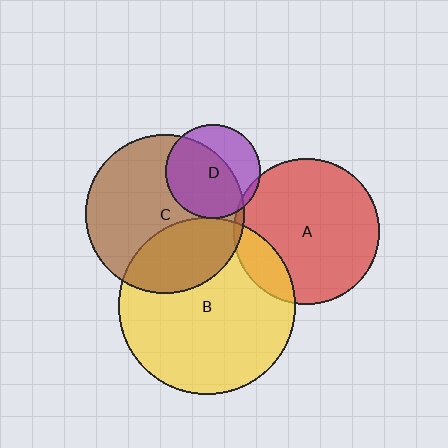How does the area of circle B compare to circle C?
Approximately 1.2 times.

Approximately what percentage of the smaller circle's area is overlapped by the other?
Approximately 5%.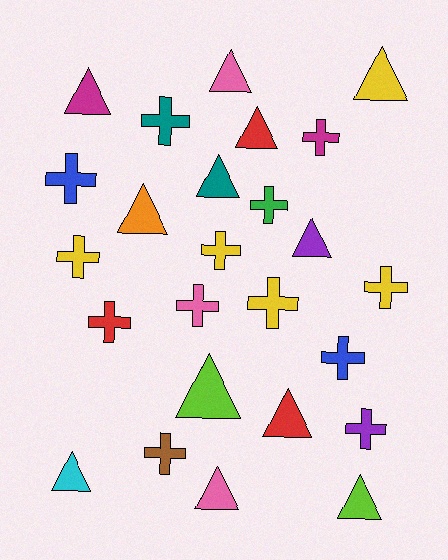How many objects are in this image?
There are 25 objects.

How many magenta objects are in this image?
There are 2 magenta objects.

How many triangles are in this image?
There are 12 triangles.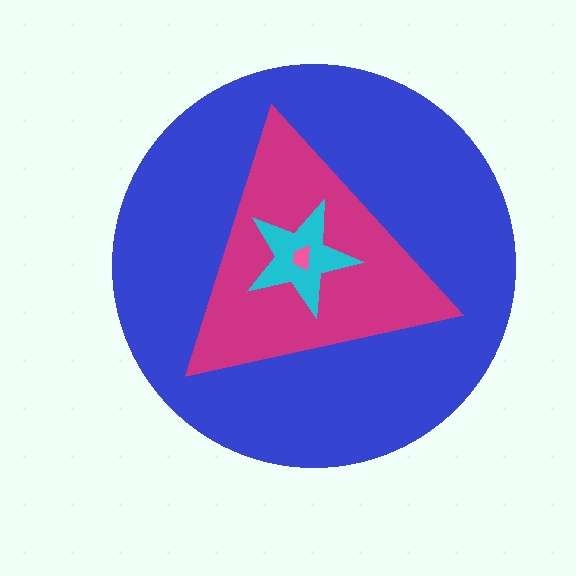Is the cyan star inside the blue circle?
Yes.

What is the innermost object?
The pink trapezoid.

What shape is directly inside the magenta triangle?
The cyan star.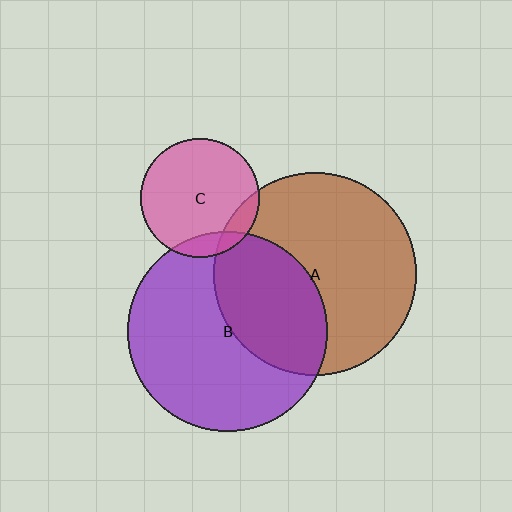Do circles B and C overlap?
Yes.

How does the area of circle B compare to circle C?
Approximately 2.8 times.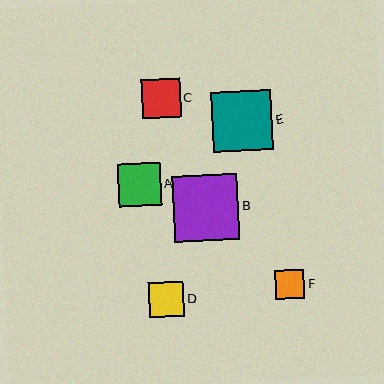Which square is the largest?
Square B is the largest with a size of approximately 66 pixels.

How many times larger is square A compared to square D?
Square A is approximately 1.2 times the size of square D.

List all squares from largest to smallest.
From largest to smallest: B, E, A, C, D, F.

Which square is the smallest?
Square F is the smallest with a size of approximately 29 pixels.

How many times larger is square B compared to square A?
Square B is approximately 1.5 times the size of square A.